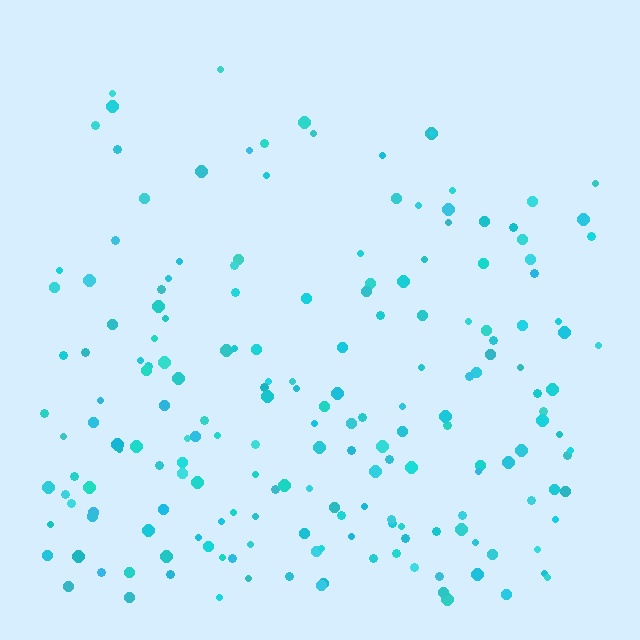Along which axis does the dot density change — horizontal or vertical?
Vertical.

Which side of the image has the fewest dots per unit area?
The top.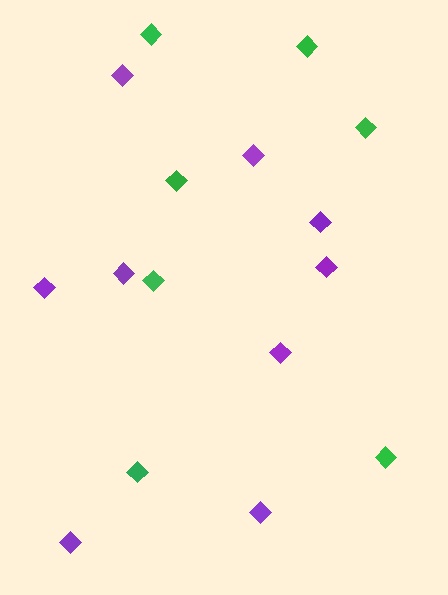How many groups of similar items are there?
There are 2 groups: one group of purple diamonds (9) and one group of green diamonds (7).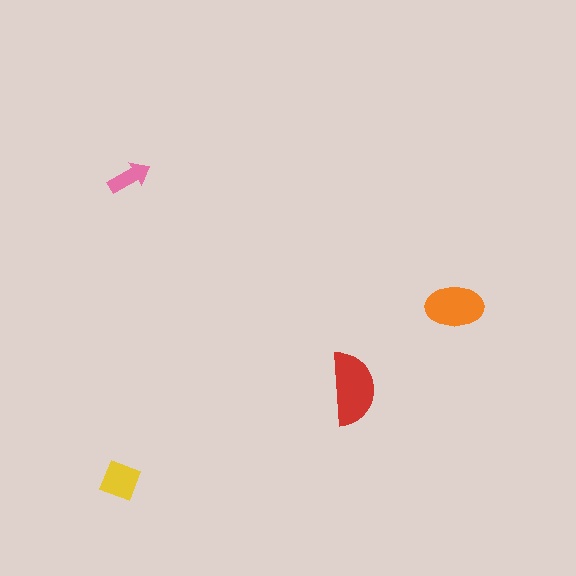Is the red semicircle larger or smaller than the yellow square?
Larger.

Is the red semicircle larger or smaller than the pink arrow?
Larger.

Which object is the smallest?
The pink arrow.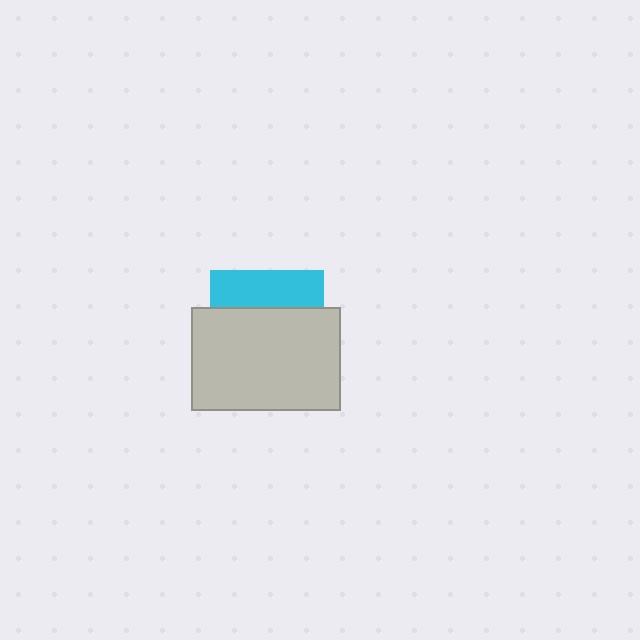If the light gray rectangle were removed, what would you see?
You would see the complete cyan square.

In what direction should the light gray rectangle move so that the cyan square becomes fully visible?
The light gray rectangle should move down. That is the shortest direction to clear the overlap and leave the cyan square fully visible.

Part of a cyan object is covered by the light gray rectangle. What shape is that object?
It is a square.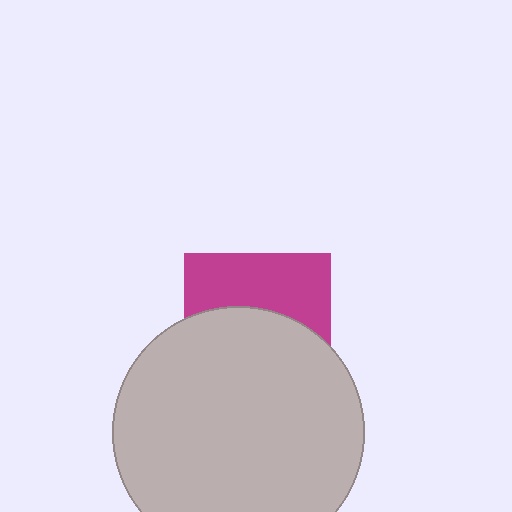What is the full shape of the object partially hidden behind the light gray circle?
The partially hidden object is a magenta square.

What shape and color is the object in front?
The object in front is a light gray circle.